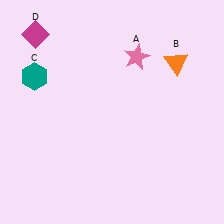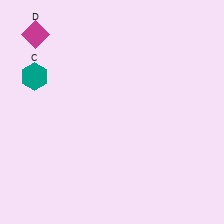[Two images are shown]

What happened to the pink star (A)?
The pink star (A) was removed in Image 2. It was in the top-right area of Image 1.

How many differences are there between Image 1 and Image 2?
There are 2 differences between the two images.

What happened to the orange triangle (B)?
The orange triangle (B) was removed in Image 2. It was in the top-right area of Image 1.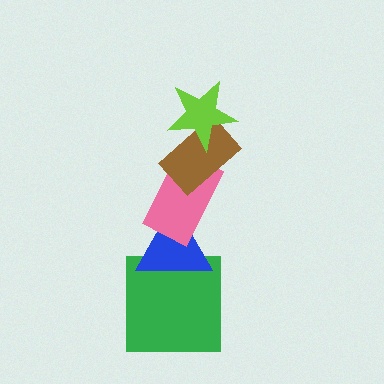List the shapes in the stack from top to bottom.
From top to bottom: the lime star, the brown rectangle, the pink rectangle, the blue triangle, the green square.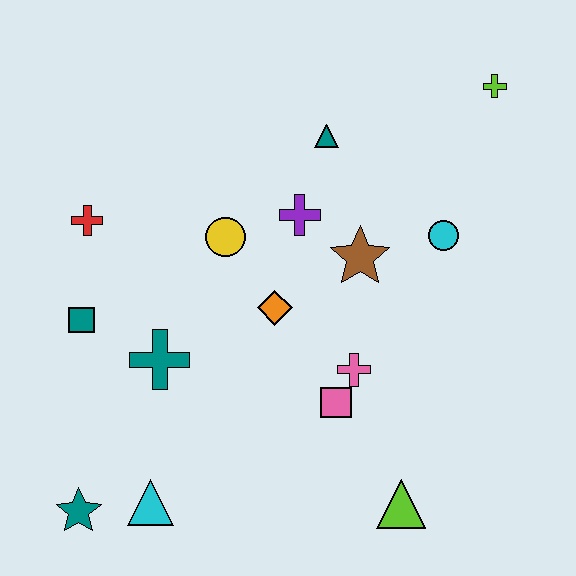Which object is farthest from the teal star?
The lime cross is farthest from the teal star.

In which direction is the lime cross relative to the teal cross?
The lime cross is to the right of the teal cross.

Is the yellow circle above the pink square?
Yes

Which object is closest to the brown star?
The purple cross is closest to the brown star.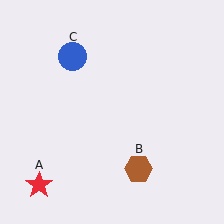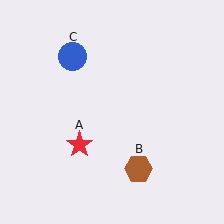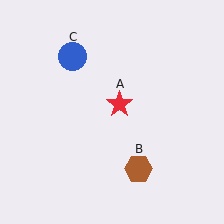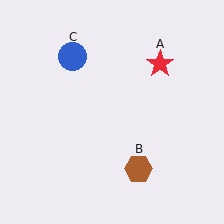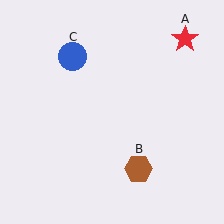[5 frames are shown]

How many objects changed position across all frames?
1 object changed position: red star (object A).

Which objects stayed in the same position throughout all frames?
Brown hexagon (object B) and blue circle (object C) remained stationary.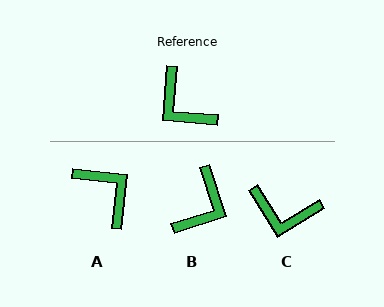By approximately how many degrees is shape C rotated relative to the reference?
Approximately 36 degrees counter-clockwise.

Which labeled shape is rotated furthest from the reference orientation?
A, about 179 degrees away.